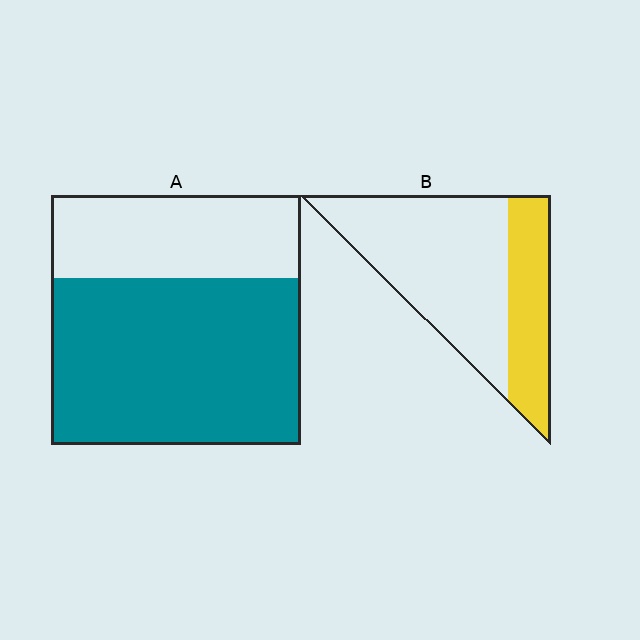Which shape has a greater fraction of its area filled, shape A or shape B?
Shape A.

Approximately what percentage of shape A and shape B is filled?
A is approximately 65% and B is approximately 30%.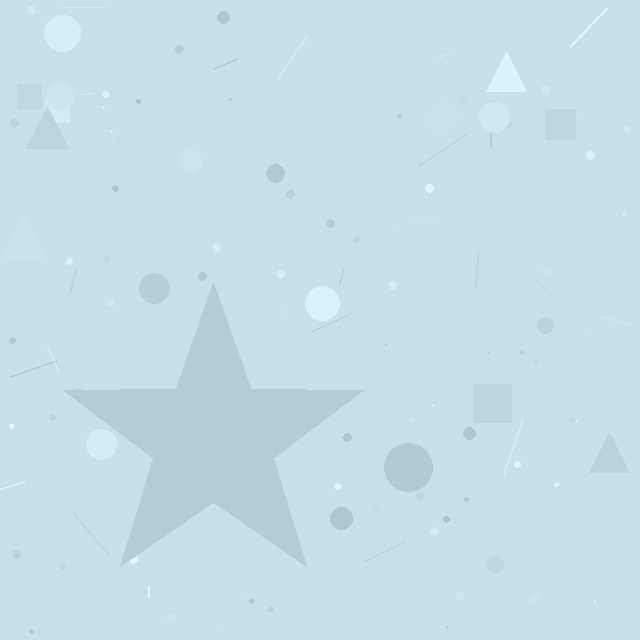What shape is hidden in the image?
A star is hidden in the image.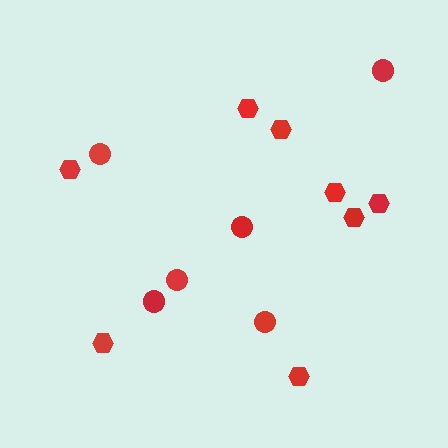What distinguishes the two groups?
There are 2 groups: one group of circles (6) and one group of hexagons (8).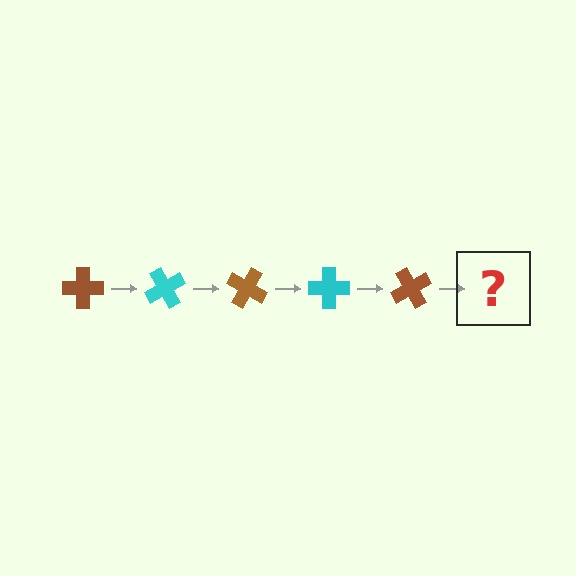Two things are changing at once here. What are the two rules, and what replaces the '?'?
The two rules are that it rotates 60 degrees each step and the color cycles through brown and cyan. The '?' should be a cyan cross, rotated 300 degrees from the start.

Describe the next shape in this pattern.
It should be a cyan cross, rotated 300 degrees from the start.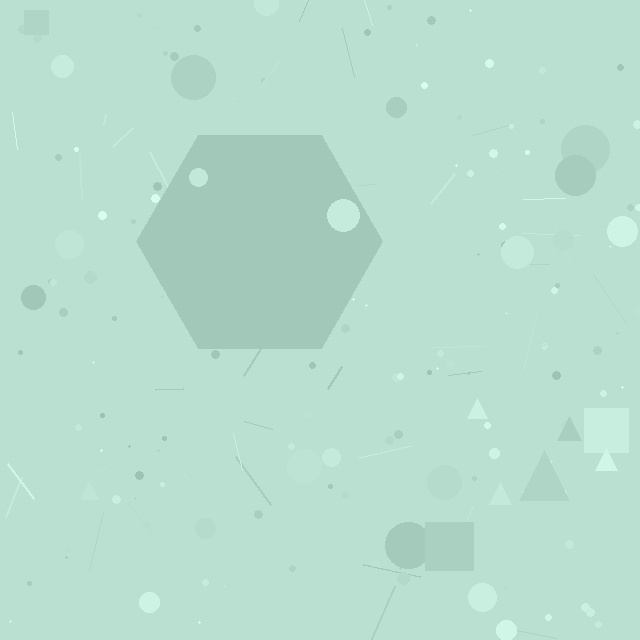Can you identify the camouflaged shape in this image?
The camouflaged shape is a hexagon.